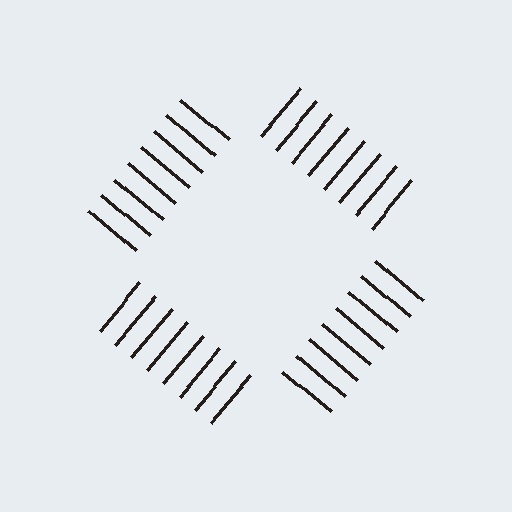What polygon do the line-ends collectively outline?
An illusory square — the line segments terminate on its edges but no continuous stroke is drawn.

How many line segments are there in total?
32 — 8 along each of the 4 edges.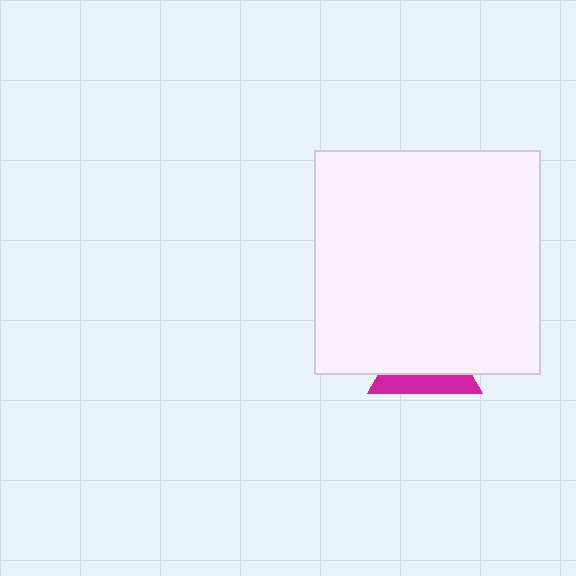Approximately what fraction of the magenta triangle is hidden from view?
Roughly 68% of the magenta triangle is hidden behind the white rectangle.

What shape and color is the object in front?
The object in front is a white rectangle.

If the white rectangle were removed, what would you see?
You would see the complete magenta triangle.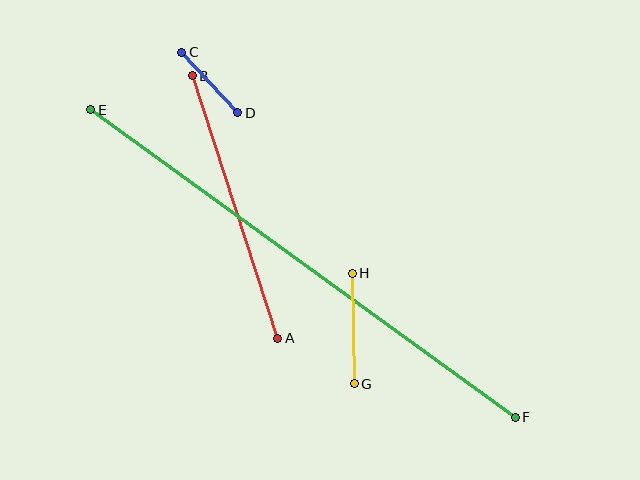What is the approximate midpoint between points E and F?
The midpoint is at approximately (303, 264) pixels.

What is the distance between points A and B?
The distance is approximately 276 pixels.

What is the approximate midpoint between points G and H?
The midpoint is at approximately (353, 329) pixels.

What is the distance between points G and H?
The distance is approximately 110 pixels.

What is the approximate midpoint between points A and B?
The midpoint is at approximately (235, 207) pixels.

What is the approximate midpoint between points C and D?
The midpoint is at approximately (210, 82) pixels.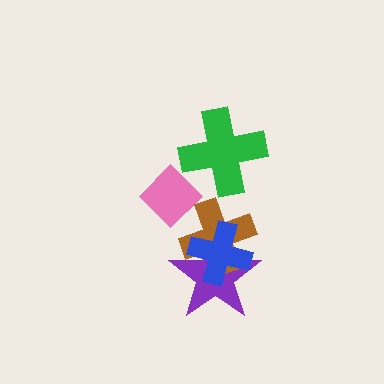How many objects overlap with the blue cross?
2 objects overlap with the blue cross.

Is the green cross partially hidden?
No, no other shape covers it.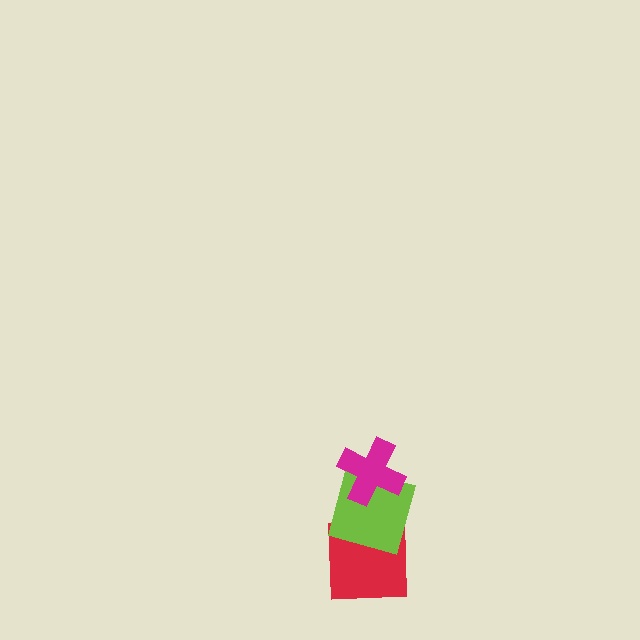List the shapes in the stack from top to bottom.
From top to bottom: the magenta cross, the lime square, the red square.